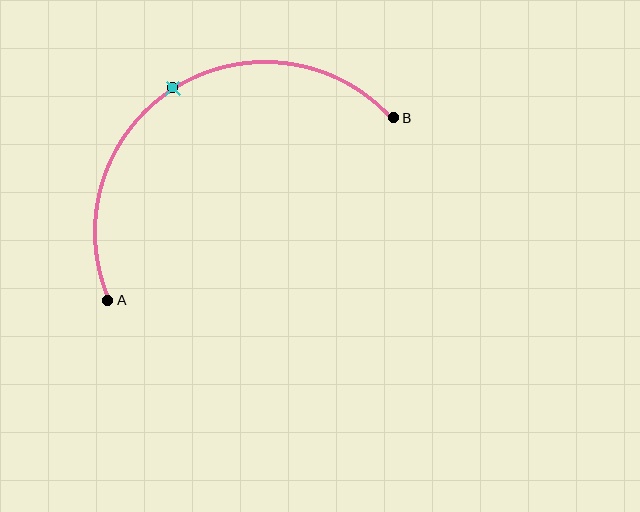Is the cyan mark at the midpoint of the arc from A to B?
Yes. The cyan mark lies on the arc at equal arc-length from both A and B — it is the arc midpoint.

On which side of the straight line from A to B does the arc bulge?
The arc bulges above the straight line connecting A and B.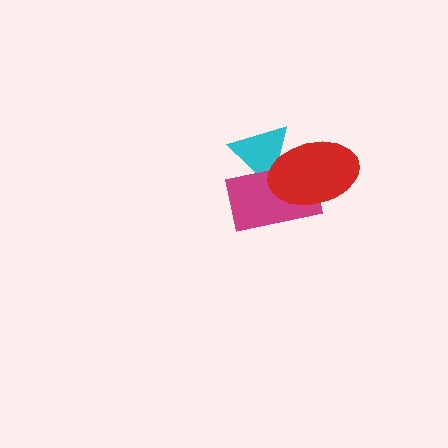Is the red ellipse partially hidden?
No, no other shape covers it.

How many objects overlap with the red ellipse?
2 objects overlap with the red ellipse.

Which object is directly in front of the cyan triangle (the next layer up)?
The magenta rectangle is directly in front of the cyan triangle.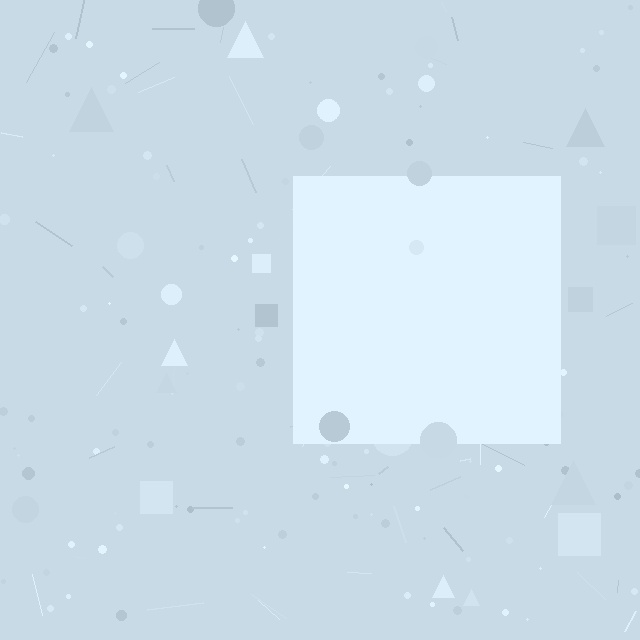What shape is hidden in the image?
A square is hidden in the image.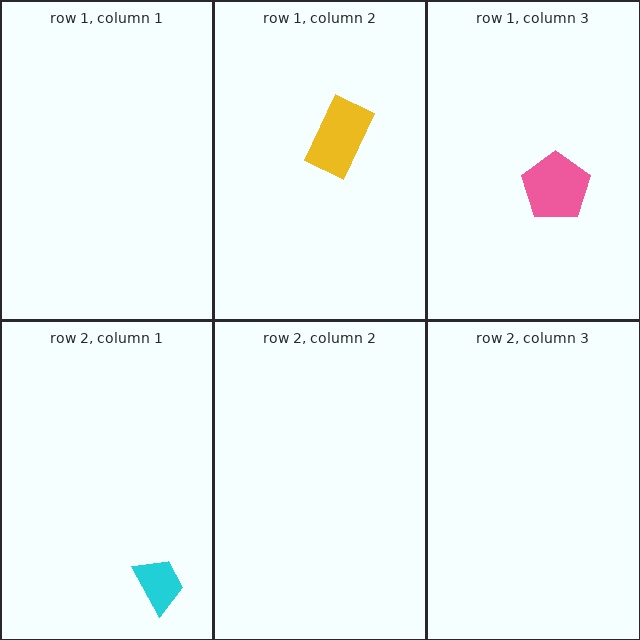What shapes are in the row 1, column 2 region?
The yellow rectangle.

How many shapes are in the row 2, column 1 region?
1.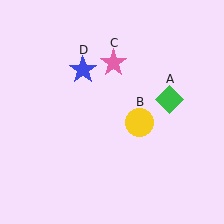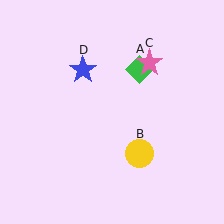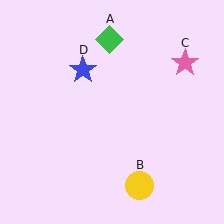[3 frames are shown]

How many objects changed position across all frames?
3 objects changed position: green diamond (object A), yellow circle (object B), pink star (object C).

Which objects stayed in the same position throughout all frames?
Blue star (object D) remained stationary.